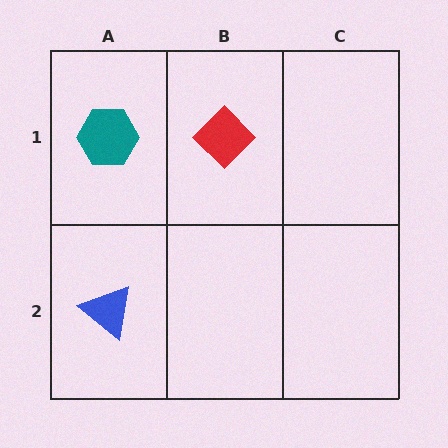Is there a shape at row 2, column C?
No, that cell is empty.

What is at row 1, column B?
A red diamond.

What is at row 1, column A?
A teal hexagon.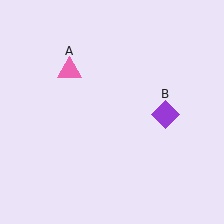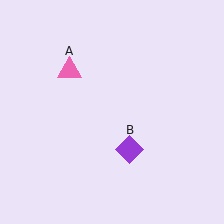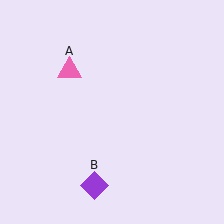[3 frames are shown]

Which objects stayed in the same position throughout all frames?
Pink triangle (object A) remained stationary.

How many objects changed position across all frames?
1 object changed position: purple diamond (object B).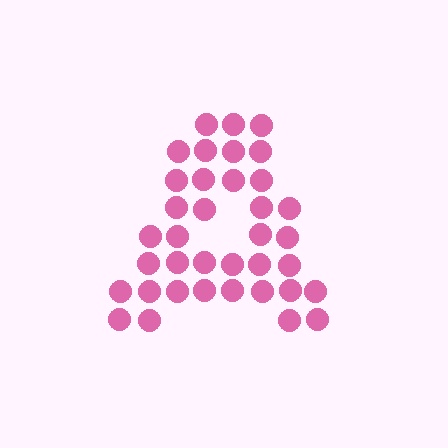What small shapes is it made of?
It is made of small circles.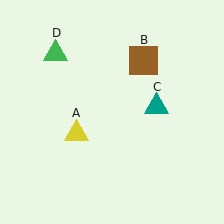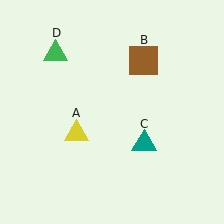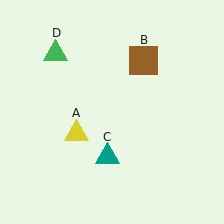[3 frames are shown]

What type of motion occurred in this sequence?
The teal triangle (object C) rotated clockwise around the center of the scene.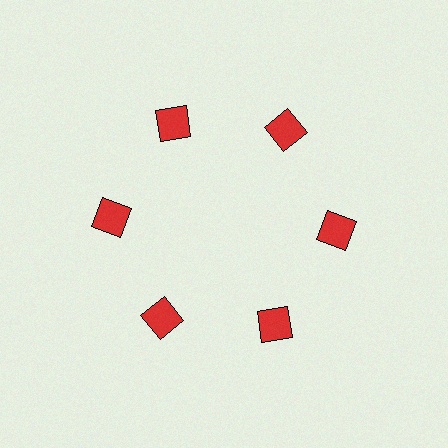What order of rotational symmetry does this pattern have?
This pattern has 6-fold rotational symmetry.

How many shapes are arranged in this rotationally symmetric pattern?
There are 6 shapes, arranged in 6 groups of 1.